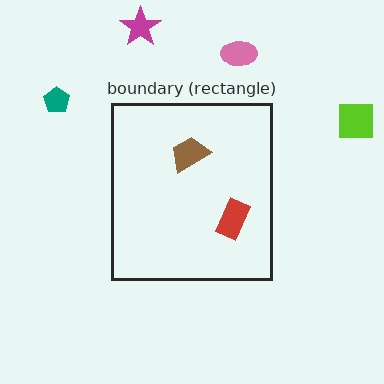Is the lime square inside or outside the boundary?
Outside.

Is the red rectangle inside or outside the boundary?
Inside.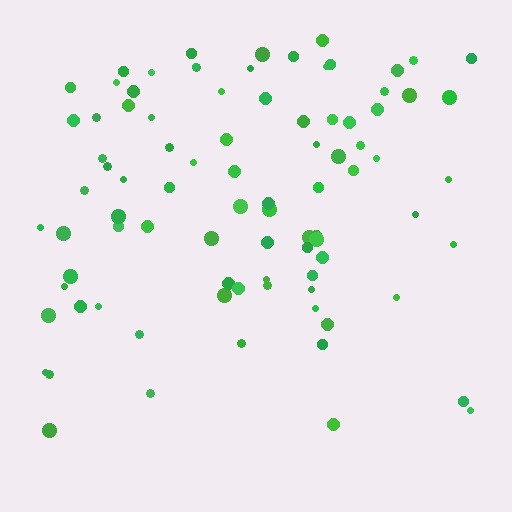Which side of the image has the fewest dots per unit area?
The bottom.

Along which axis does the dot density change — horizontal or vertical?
Vertical.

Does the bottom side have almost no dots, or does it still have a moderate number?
Still a moderate number, just noticeably fewer than the top.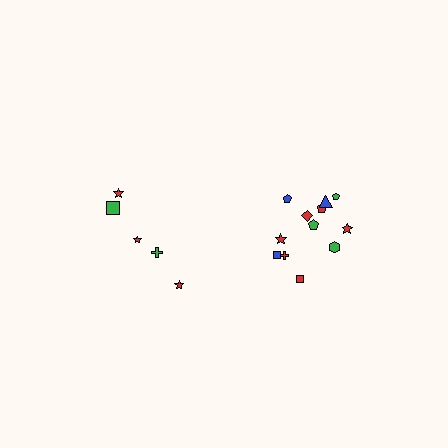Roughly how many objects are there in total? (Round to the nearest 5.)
Roughly 15 objects in total.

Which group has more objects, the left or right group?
The right group.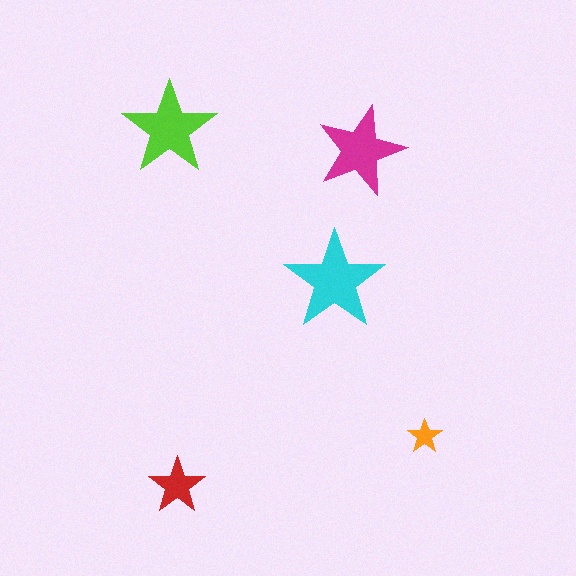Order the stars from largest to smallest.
the cyan one, the lime one, the magenta one, the red one, the orange one.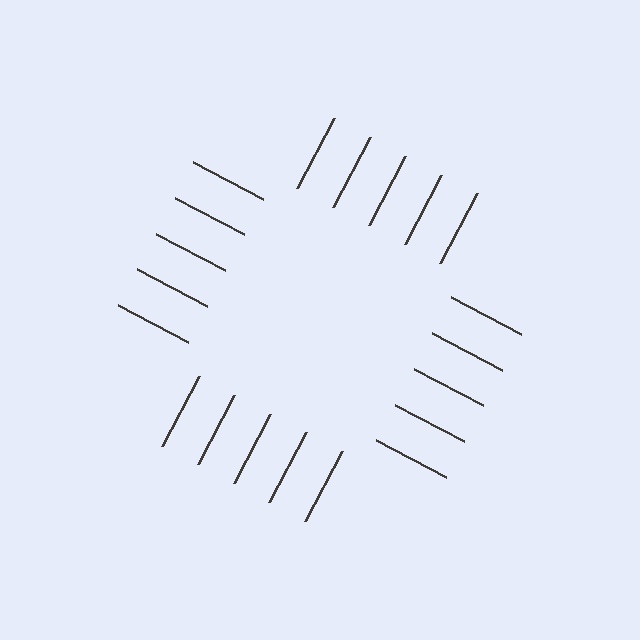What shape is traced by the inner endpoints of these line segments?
An illusory square — the line segments terminate on its edges but no continuous stroke is drawn.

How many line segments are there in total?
20 — 5 along each of the 4 edges.